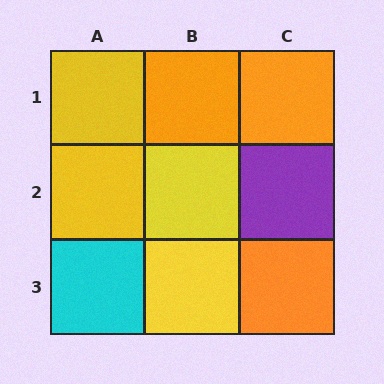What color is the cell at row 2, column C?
Purple.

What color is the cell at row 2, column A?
Yellow.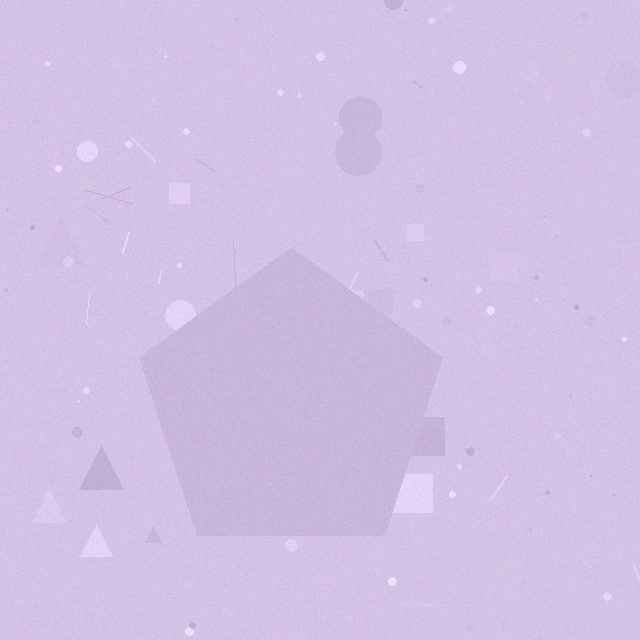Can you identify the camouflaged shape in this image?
The camouflaged shape is a pentagon.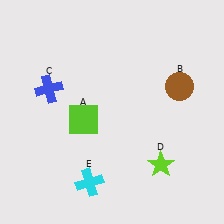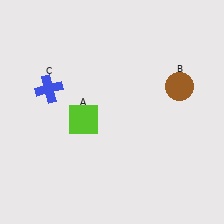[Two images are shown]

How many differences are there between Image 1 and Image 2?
There are 2 differences between the two images.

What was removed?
The lime star (D), the cyan cross (E) were removed in Image 2.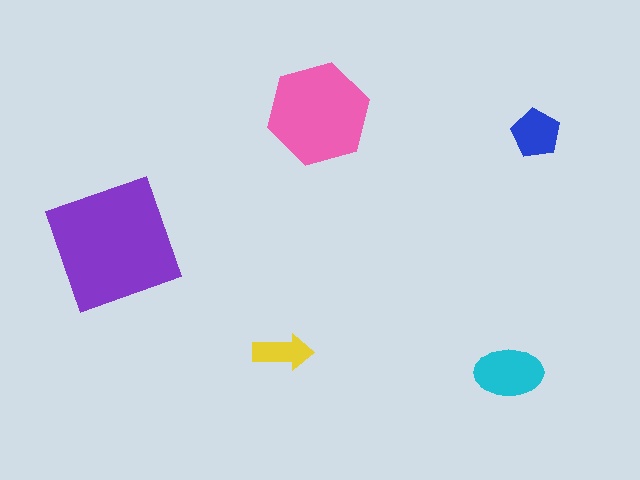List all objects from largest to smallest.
The purple square, the pink hexagon, the cyan ellipse, the blue pentagon, the yellow arrow.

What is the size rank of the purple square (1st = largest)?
1st.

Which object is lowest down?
The cyan ellipse is bottommost.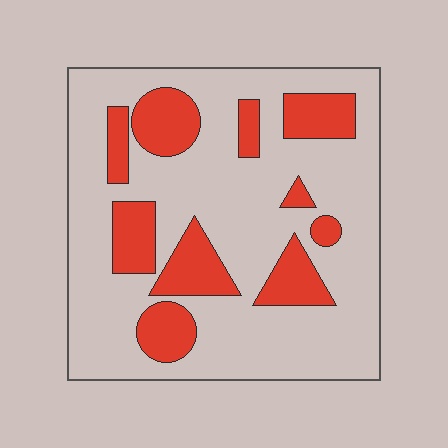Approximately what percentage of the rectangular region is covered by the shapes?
Approximately 25%.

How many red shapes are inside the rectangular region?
10.